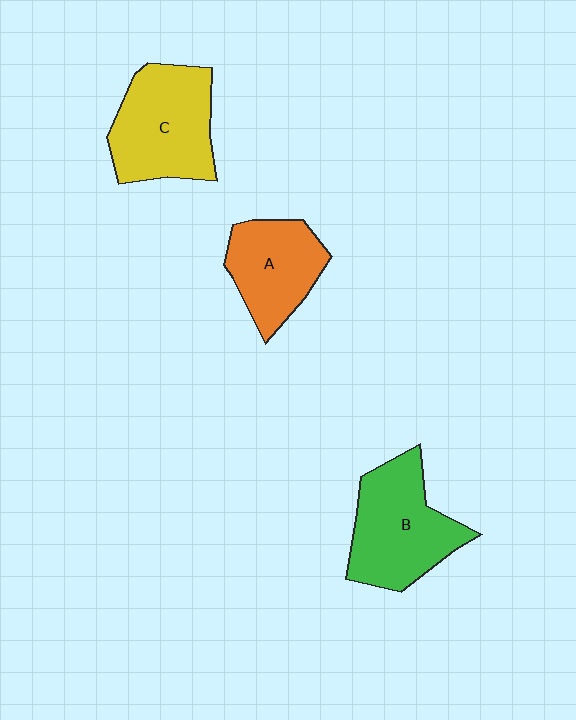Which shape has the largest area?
Shape C (yellow).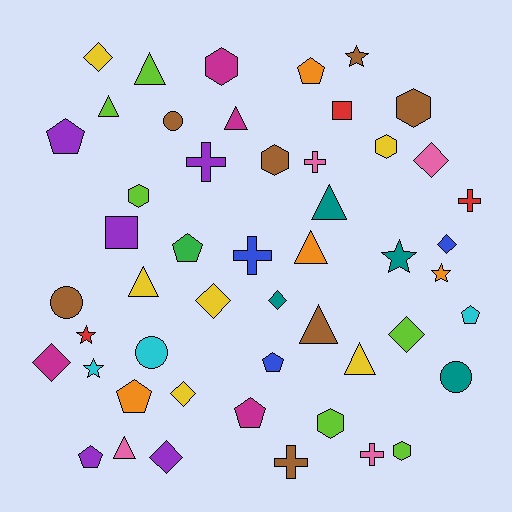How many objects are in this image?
There are 50 objects.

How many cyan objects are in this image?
There are 3 cyan objects.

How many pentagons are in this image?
There are 8 pentagons.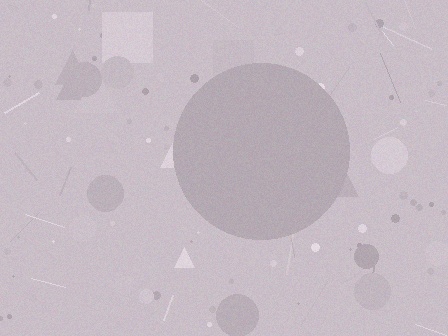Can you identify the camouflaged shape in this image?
The camouflaged shape is a circle.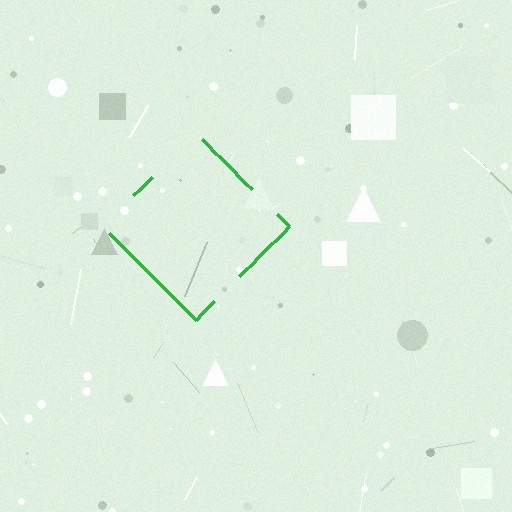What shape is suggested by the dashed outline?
The dashed outline suggests a diamond.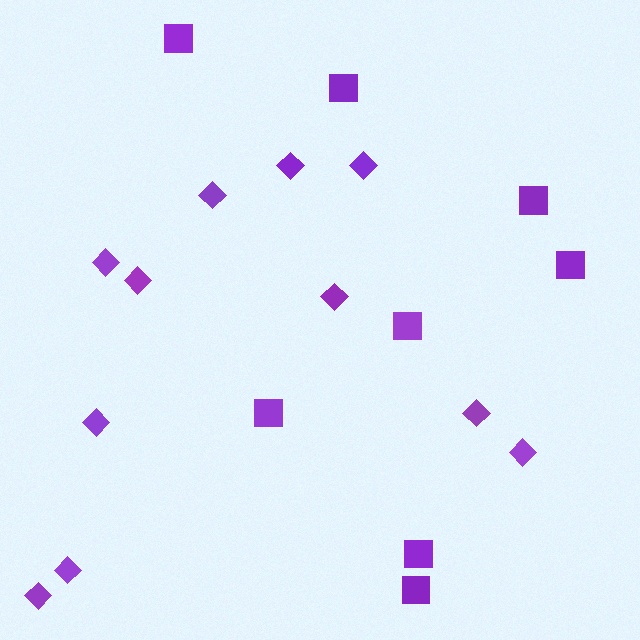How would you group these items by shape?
There are 2 groups: one group of squares (8) and one group of diamonds (11).